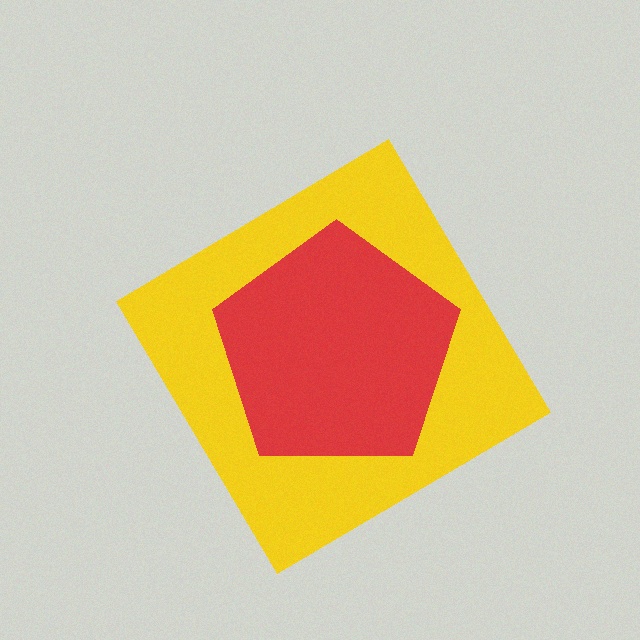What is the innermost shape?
The red pentagon.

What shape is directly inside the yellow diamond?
The red pentagon.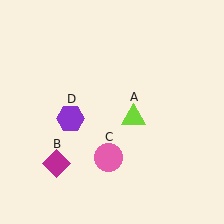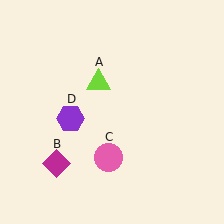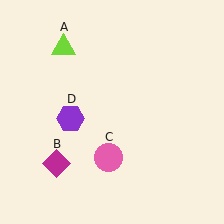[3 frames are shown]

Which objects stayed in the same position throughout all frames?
Magenta diamond (object B) and pink circle (object C) and purple hexagon (object D) remained stationary.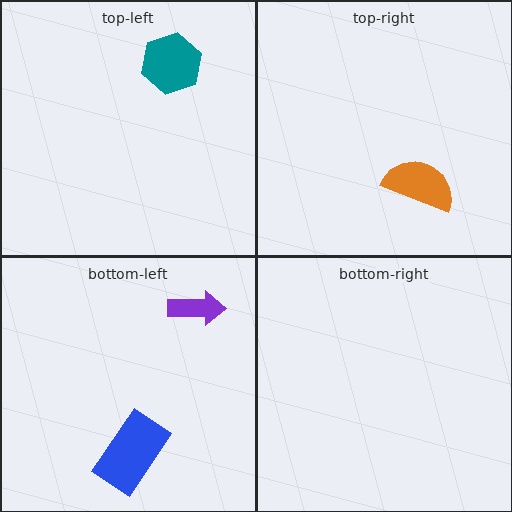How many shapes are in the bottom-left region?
2.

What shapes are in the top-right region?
The orange semicircle.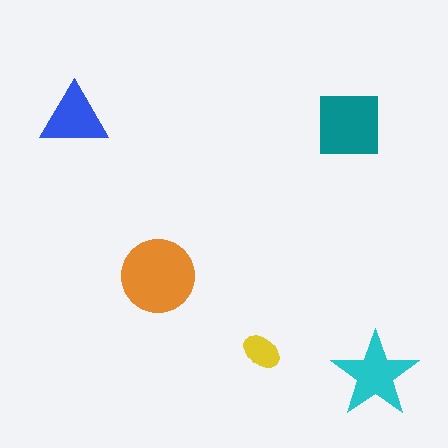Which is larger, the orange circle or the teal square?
The orange circle.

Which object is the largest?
The orange circle.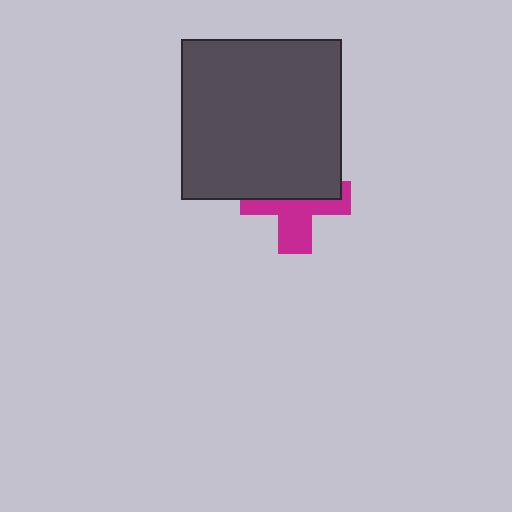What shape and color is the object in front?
The object in front is a dark gray square.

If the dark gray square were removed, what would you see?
You would see the complete magenta cross.